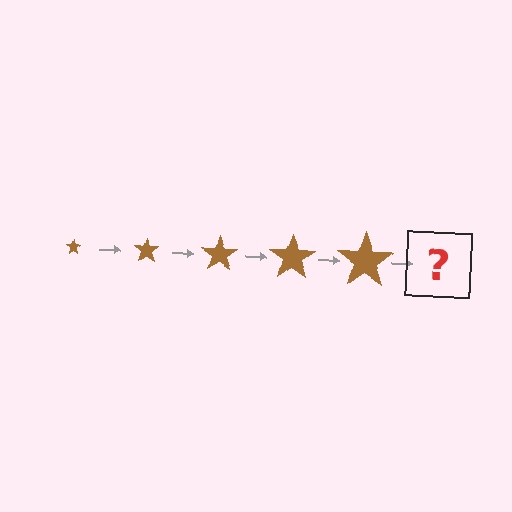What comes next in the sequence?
The next element should be a brown star, larger than the previous one.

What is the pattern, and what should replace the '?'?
The pattern is that the star gets progressively larger each step. The '?' should be a brown star, larger than the previous one.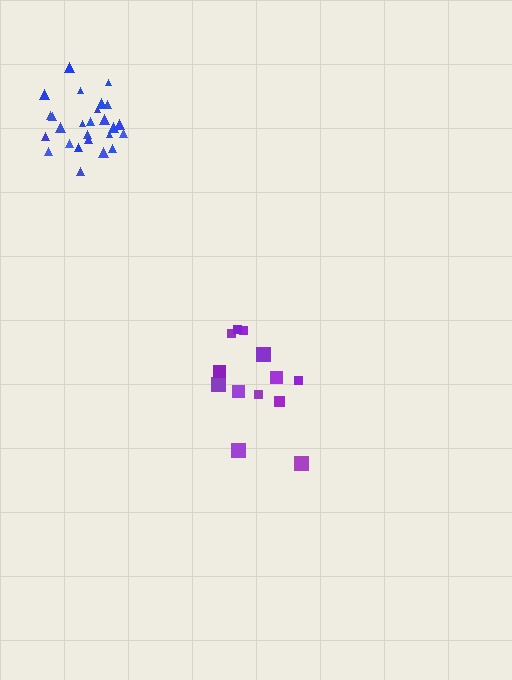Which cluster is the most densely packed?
Blue.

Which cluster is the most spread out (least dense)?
Purple.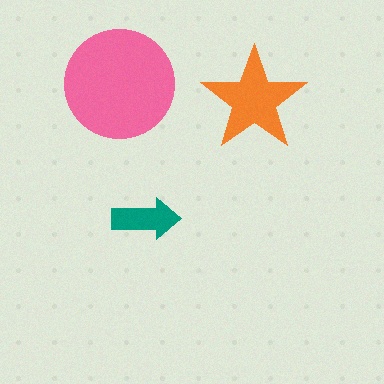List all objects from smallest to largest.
The teal arrow, the orange star, the pink circle.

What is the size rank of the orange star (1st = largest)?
2nd.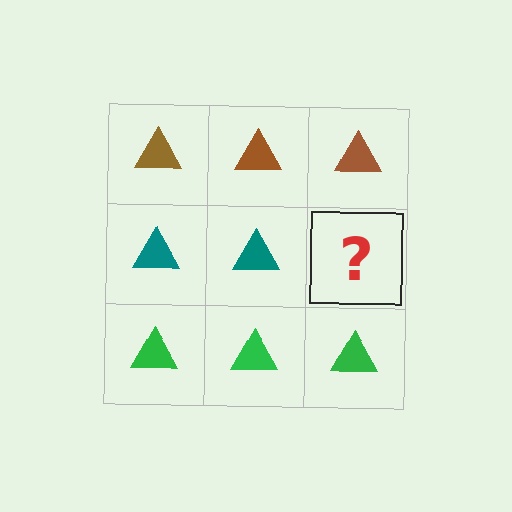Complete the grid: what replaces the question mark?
The question mark should be replaced with a teal triangle.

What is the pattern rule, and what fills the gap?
The rule is that each row has a consistent color. The gap should be filled with a teal triangle.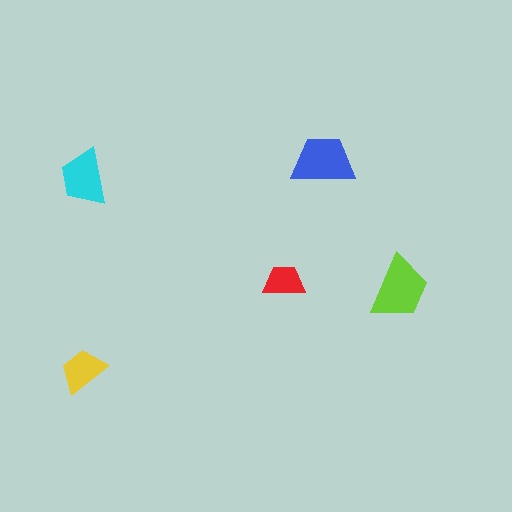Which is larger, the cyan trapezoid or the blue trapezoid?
The blue one.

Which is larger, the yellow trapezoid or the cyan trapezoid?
The cyan one.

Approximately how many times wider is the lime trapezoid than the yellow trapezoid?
About 1.5 times wider.